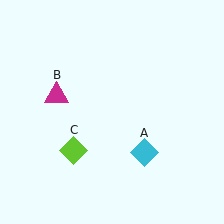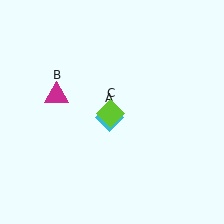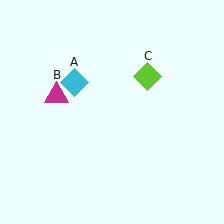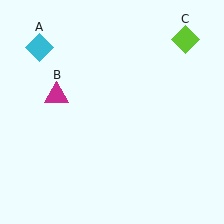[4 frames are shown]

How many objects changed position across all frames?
2 objects changed position: cyan diamond (object A), lime diamond (object C).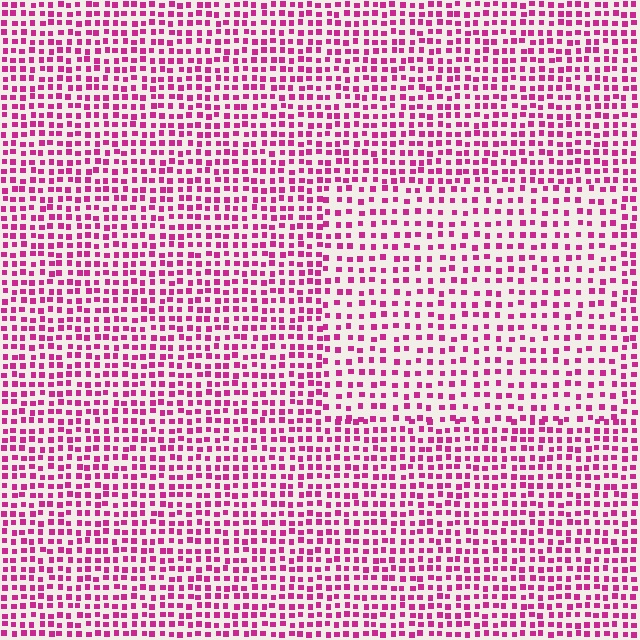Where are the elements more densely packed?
The elements are more densely packed outside the rectangle boundary.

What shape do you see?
I see a rectangle.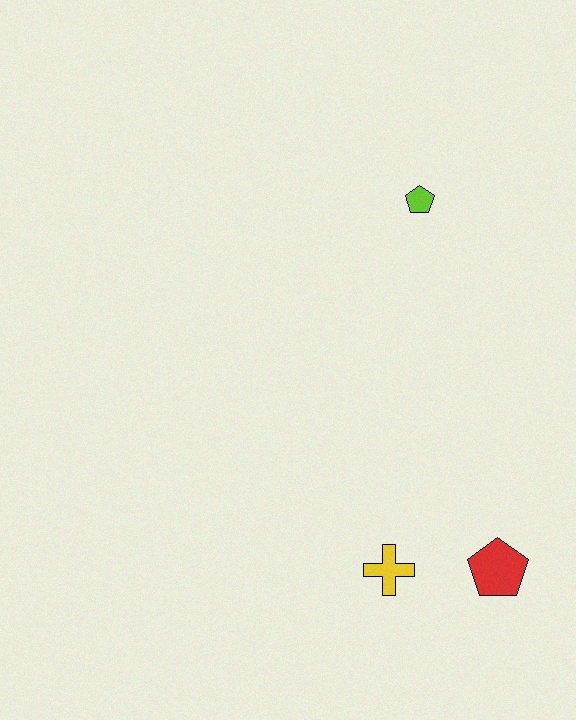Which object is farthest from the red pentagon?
The lime pentagon is farthest from the red pentagon.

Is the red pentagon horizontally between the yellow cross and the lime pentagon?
No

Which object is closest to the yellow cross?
The red pentagon is closest to the yellow cross.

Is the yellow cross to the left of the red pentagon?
Yes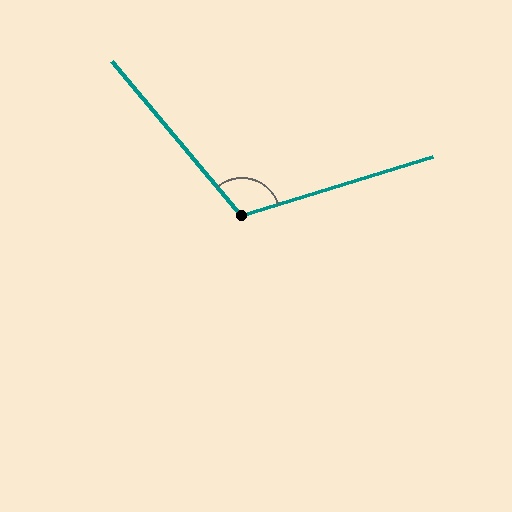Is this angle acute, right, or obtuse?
It is obtuse.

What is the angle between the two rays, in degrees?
Approximately 113 degrees.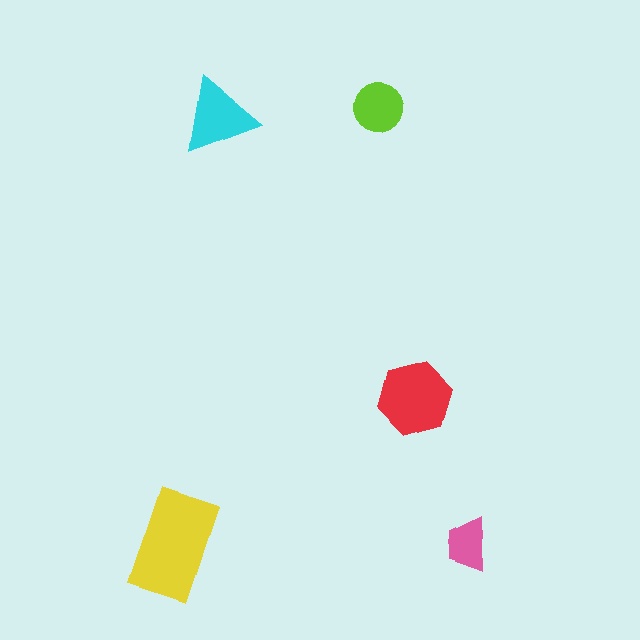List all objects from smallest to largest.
The pink trapezoid, the lime circle, the cyan triangle, the red hexagon, the yellow rectangle.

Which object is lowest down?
The yellow rectangle is bottommost.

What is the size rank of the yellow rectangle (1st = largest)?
1st.